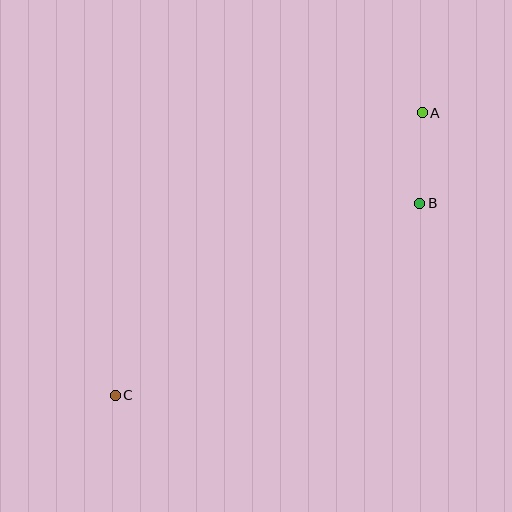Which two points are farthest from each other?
Points A and C are farthest from each other.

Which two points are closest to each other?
Points A and B are closest to each other.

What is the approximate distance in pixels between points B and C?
The distance between B and C is approximately 360 pixels.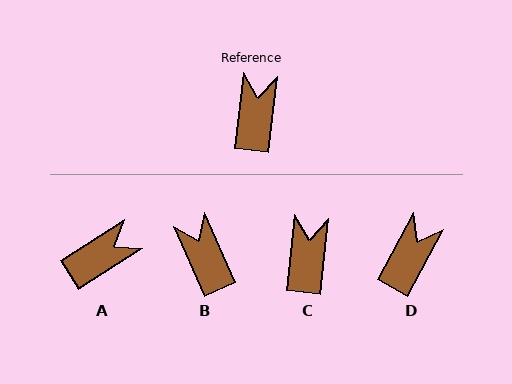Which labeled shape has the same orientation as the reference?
C.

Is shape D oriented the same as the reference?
No, it is off by about 22 degrees.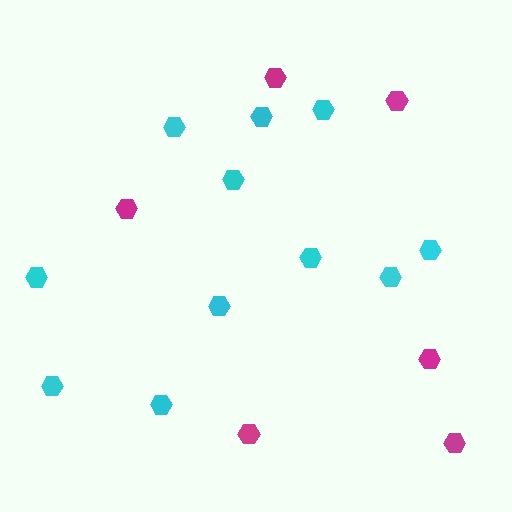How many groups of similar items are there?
There are 2 groups: one group of cyan hexagons (11) and one group of magenta hexagons (6).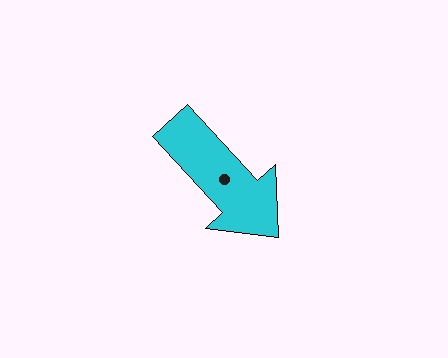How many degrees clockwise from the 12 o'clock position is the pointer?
Approximately 137 degrees.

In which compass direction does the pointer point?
Southeast.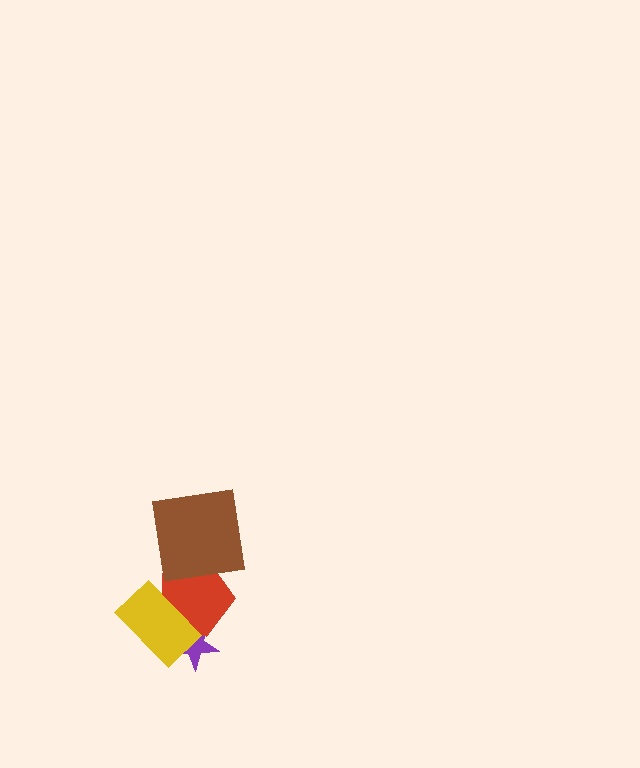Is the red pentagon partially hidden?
Yes, it is partially covered by another shape.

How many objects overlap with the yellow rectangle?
2 objects overlap with the yellow rectangle.